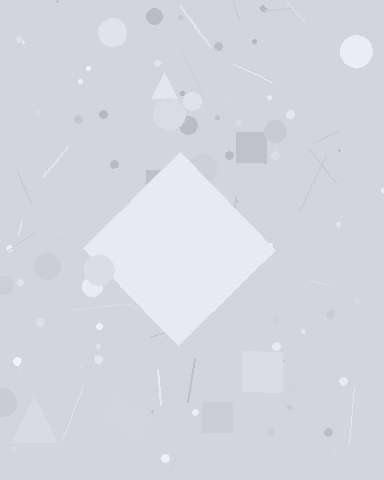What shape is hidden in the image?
A diamond is hidden in the image.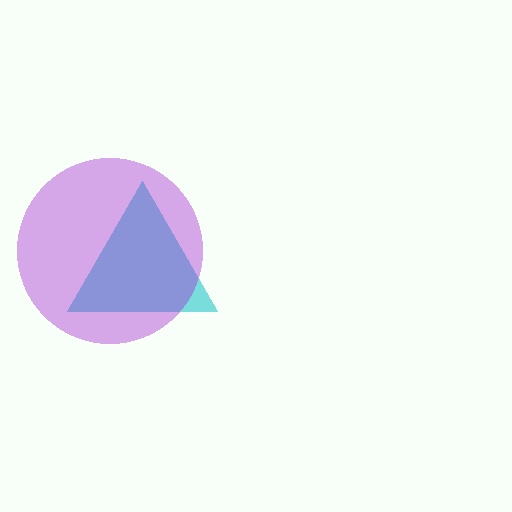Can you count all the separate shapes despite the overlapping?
Yes, there are 2 separate shapes.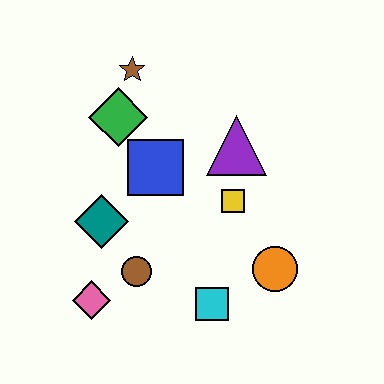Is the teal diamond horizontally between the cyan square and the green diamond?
No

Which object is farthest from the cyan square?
The brown star is farthest from the cyan square.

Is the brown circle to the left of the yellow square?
Yes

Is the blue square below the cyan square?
No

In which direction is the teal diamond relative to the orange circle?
The teal diamond is to the left of the orange circle.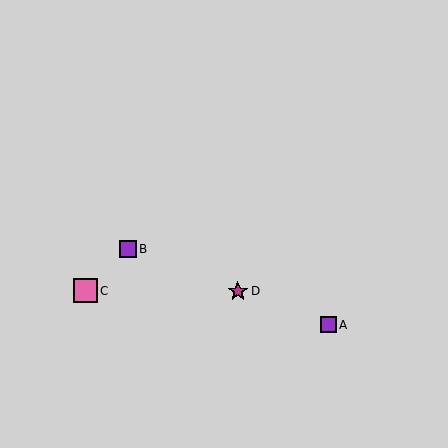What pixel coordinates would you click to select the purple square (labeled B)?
Click at (128, 249) to select the purple square B.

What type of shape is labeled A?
Shape A is a purple square.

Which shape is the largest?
The pink square (labeled C) is the largest.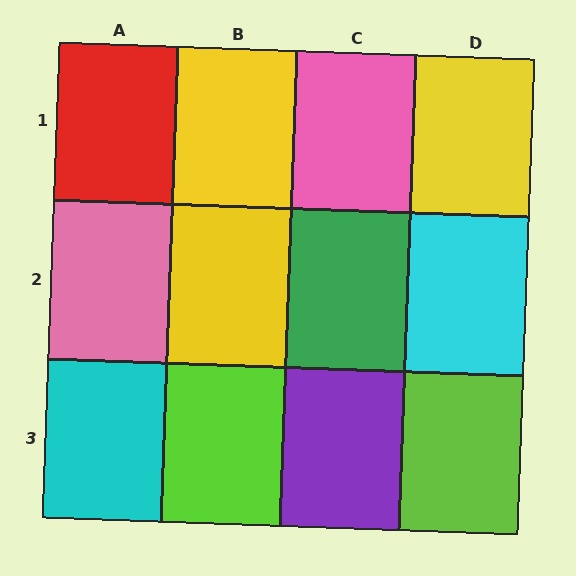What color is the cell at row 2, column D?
Cyan.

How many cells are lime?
2 cells are lime.